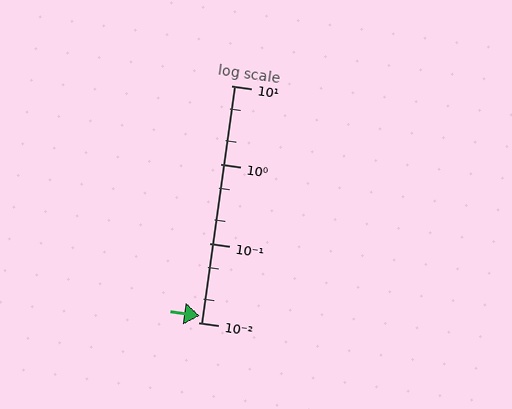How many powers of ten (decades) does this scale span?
The scale spans 3 decades, from 0.01 to 10.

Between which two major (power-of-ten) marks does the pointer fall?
The pointer is between 0.01 and 0.1.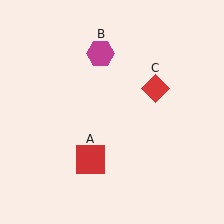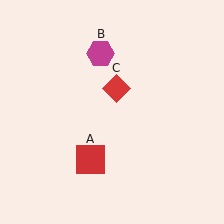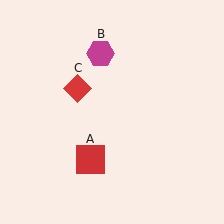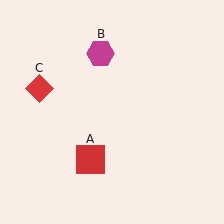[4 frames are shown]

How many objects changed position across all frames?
1 object changed position: red diamond (object C).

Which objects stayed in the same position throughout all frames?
Red square (object A) and magenta hexagon (object B) remained stationary.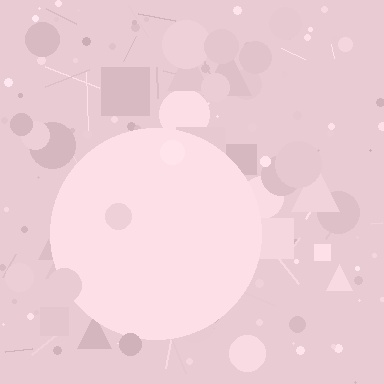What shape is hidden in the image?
A circle is hidden in the image.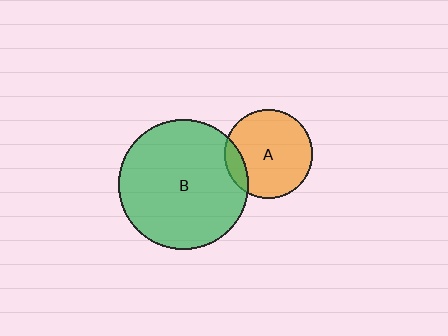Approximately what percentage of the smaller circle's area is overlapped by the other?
Approximately 15%.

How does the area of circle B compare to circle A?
Approximately 2.1 times.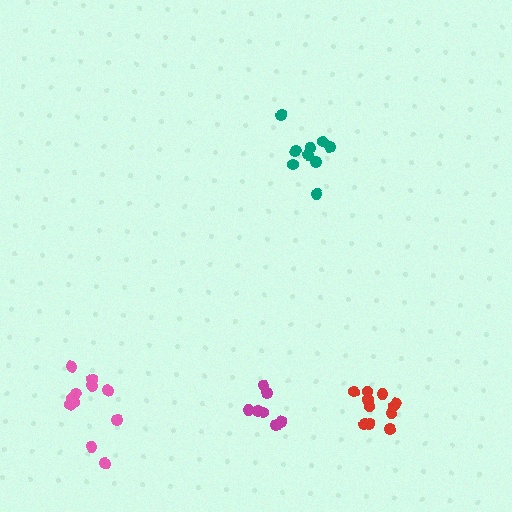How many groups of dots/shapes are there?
There are 4 groups.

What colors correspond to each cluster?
The clusters are colored: teal, red, pink, magenta.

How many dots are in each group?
Group 1: 9 dots, Group 2: 11 dots, Group 3: 11 dots, Group 4: 7 dots (38 total).